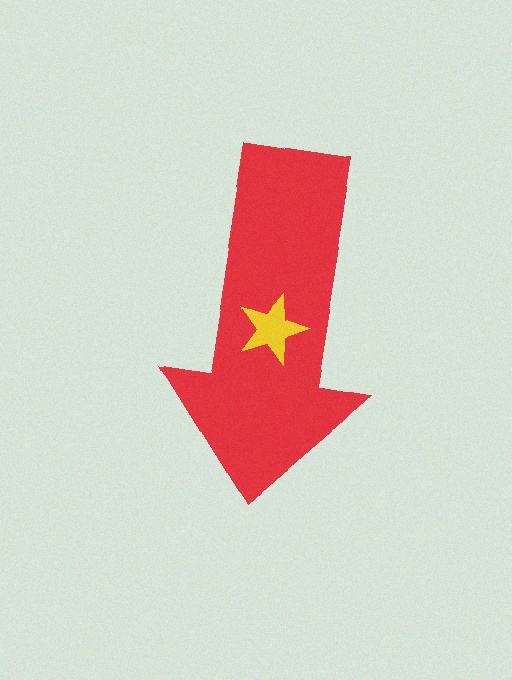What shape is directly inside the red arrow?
The yellow star.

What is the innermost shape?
The yellow star.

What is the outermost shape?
The red arrow.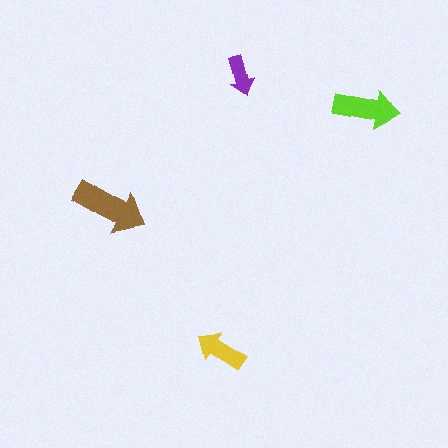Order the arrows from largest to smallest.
the brown one, the lime one, the yellow one, the purple one.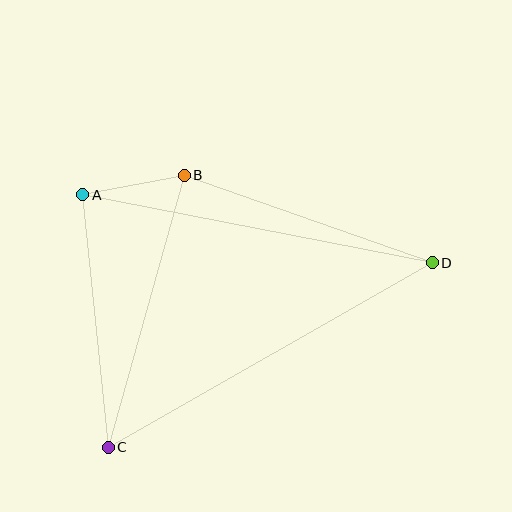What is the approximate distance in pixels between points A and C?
The distance between A and C is approximately 254 pixels.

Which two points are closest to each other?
Points A and B are closest to each other.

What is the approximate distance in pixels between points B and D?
The distance between B and D is approximately 263 pixels.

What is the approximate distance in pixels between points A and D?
The distance between A and D is approximately 356 pixels.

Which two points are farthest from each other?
Points C and D are farthest from each other.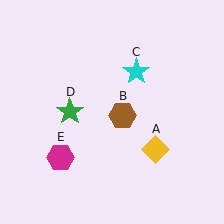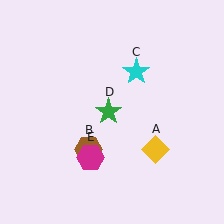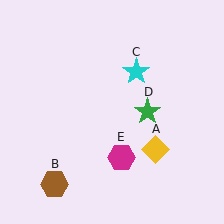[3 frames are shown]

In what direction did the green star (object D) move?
The green star (object D) moved right.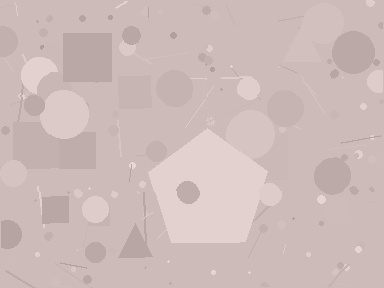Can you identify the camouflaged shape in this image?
The camouflaged shape is a pentagon.